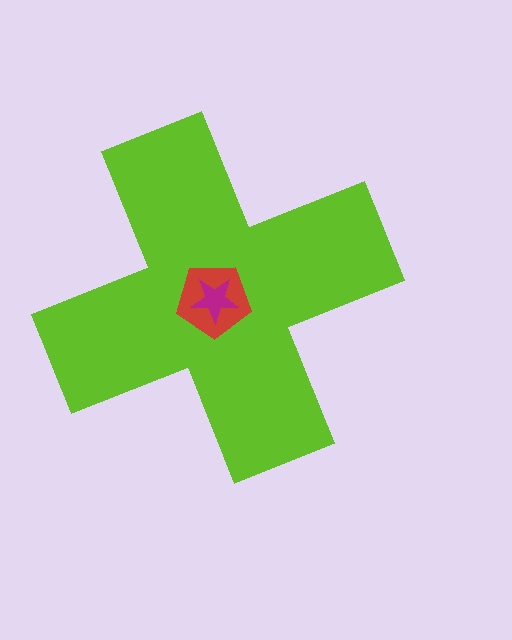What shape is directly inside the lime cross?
The red pentagon.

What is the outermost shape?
The lime cross.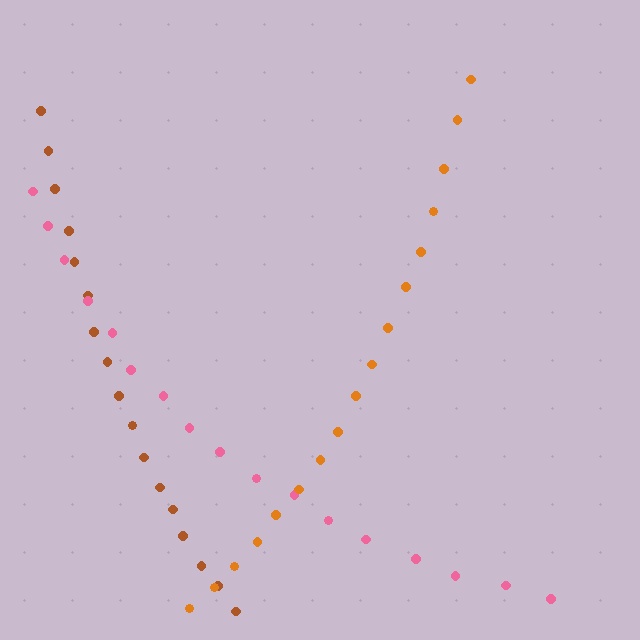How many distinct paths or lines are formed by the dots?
There are 3 distinct paths.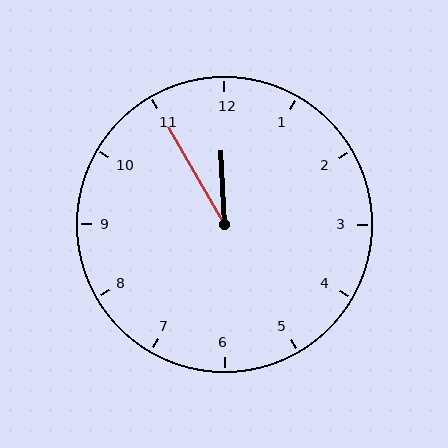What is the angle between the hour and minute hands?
Approximately 28 degrees.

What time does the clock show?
11:55.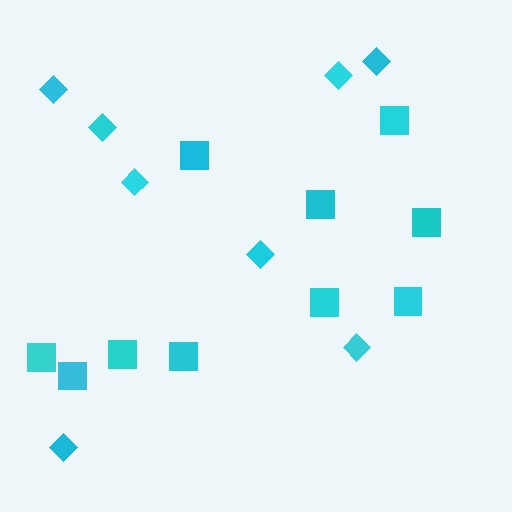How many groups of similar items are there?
There are 2 groups: one group of squares (10) and one group of diamonds (8).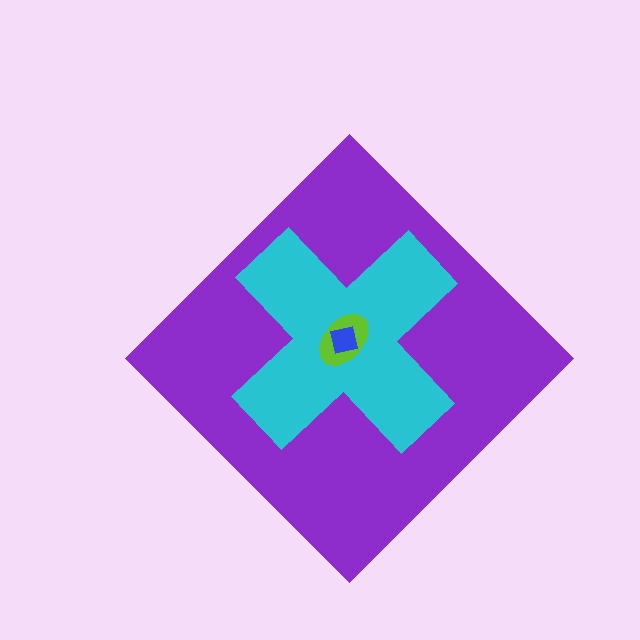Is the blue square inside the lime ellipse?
Yes.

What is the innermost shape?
The blue square.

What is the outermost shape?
The purple diamond.